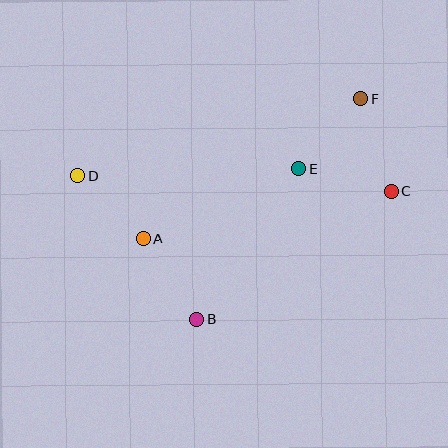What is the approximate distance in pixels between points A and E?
The distance between A and E is approximately 170 pixels.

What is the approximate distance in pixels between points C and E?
The distance between C and E is approximately 95 pixels.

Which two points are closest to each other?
Points A and D are closest to each other.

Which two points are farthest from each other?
Points C and D are farthest from each other.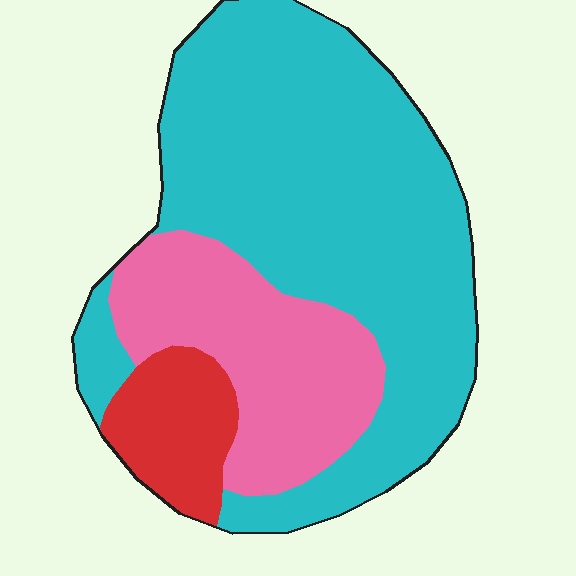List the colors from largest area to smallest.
From largest to smallest: cyan, pink, red.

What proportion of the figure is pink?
Pink takes up between a quarter and a half of the figure.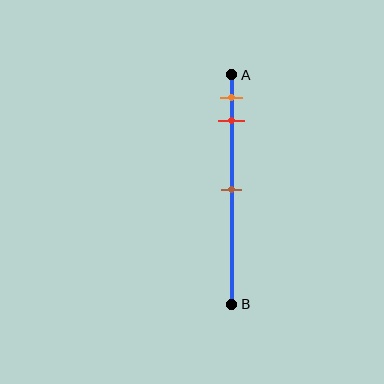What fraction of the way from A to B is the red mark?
The red mark is approximately 20% (0.2) of the way from A to B.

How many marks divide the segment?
There are 3 marks dividing the segment.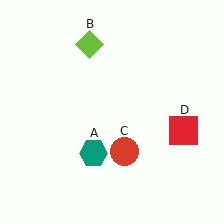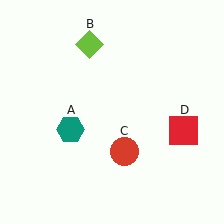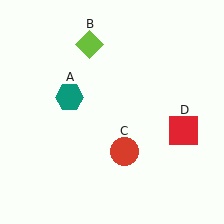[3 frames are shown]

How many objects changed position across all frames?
1 object changed position: teal hexagon (object A).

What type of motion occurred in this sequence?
The teal hexagon (object A) rotated clockwise around the center of the scene.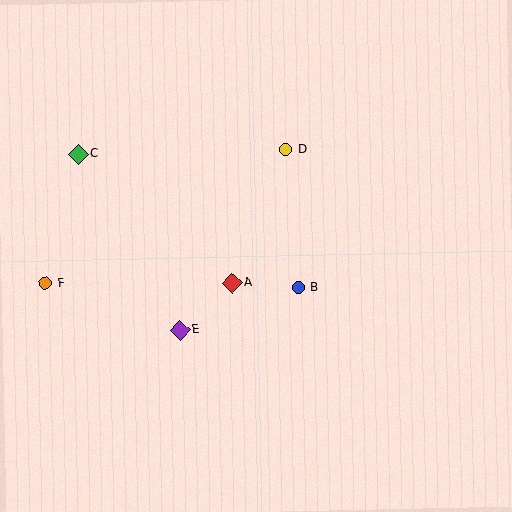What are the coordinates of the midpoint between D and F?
The midpoint between D and F is at (165, 216).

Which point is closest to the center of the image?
Point A at (232, 283) is closest to the center.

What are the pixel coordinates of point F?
Point F is at (45, 283).